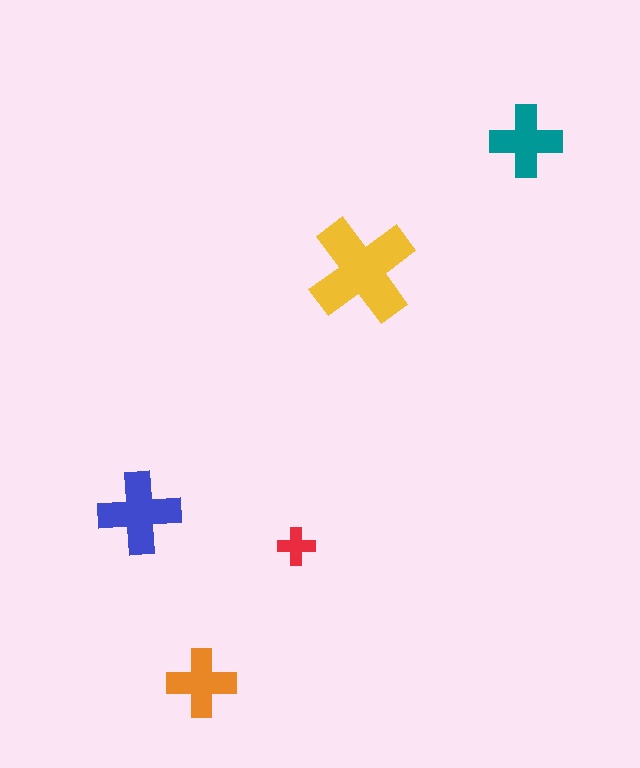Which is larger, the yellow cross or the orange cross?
The yellow one.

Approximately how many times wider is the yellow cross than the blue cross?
About 1.5 times wider.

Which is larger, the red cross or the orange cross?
The orange one.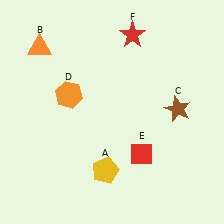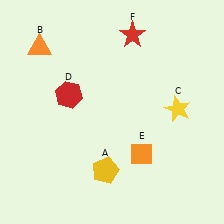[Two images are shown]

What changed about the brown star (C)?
In Image 1, C is brown. In Image 2, it changed to yellow.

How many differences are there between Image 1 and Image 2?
There are 3 differences between the two images.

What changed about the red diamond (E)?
In Image 1, E is red. In Image 2, it changed to orange.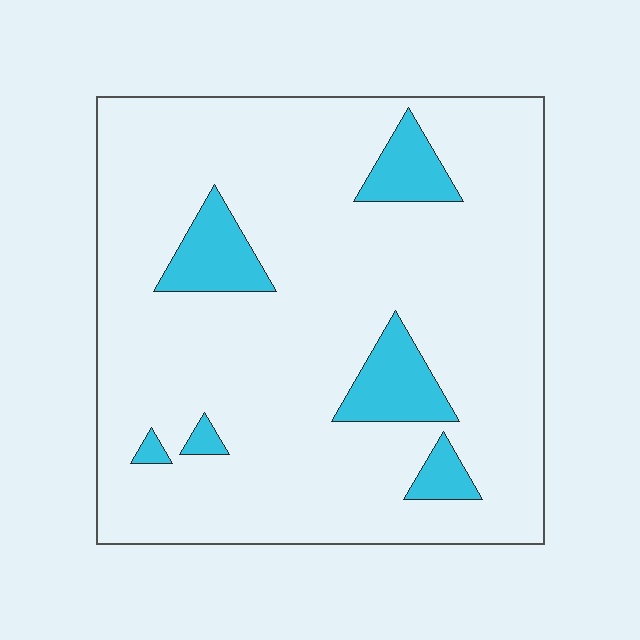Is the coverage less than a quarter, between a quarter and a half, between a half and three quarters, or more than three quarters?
Less than a quarter.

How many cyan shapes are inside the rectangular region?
6.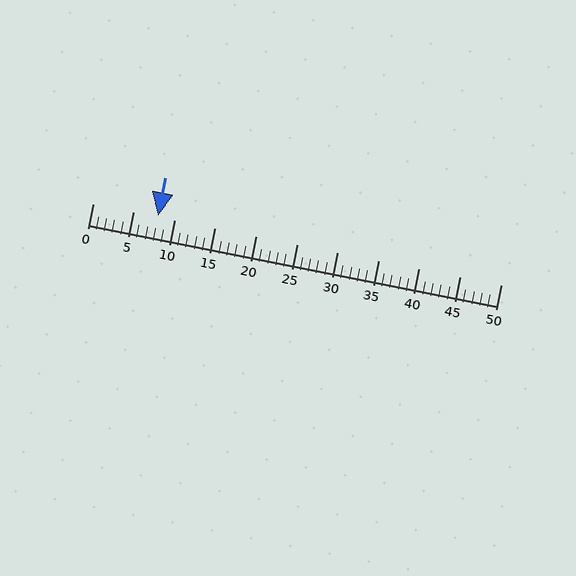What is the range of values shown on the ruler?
The ruler shows values from 0 to 50.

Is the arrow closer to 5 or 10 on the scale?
The arrow is closer to 10.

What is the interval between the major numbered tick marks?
The major tick marks are spaced 5 units apart.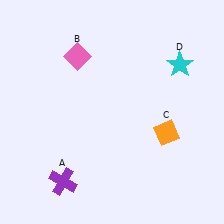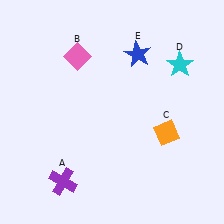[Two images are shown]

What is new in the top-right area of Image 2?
A blue star (E) was added in the top-right area of Image 2.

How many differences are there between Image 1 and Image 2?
There is 1 difference between the two images.